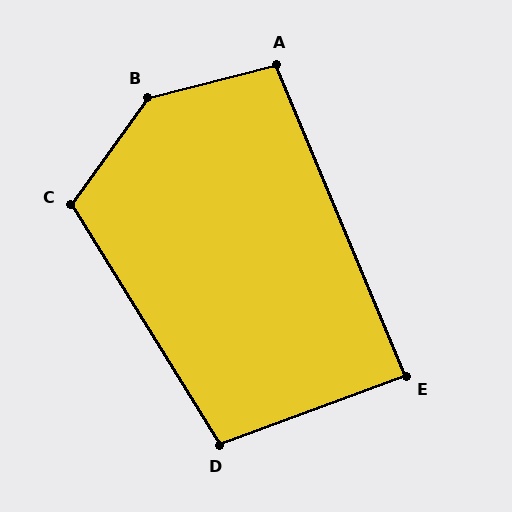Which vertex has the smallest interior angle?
E, at approximately 88 degrees.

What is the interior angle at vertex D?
Approximately 102 degrees (obtuse).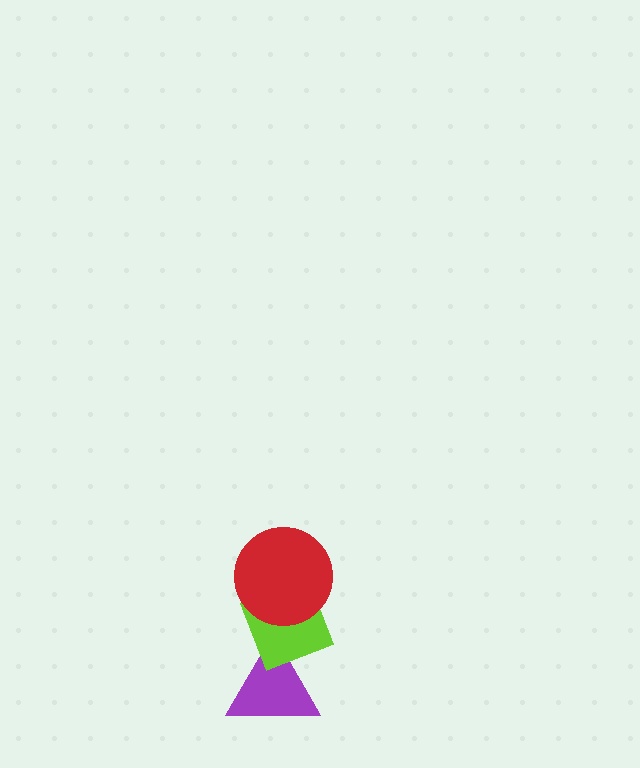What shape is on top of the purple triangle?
The lime diamond is on top of the purple triangle.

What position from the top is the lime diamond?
The lime diamond is 2nd from the top.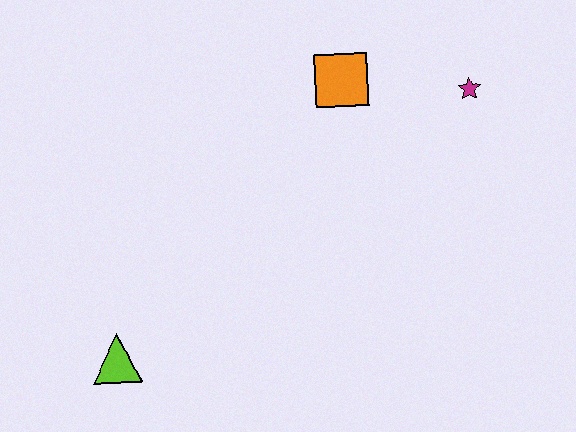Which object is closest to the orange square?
The magenta star is closest to the orange square.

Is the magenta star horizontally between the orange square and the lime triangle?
No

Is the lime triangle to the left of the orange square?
Yes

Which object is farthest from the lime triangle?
The magenta star is farthest from the lime triangle.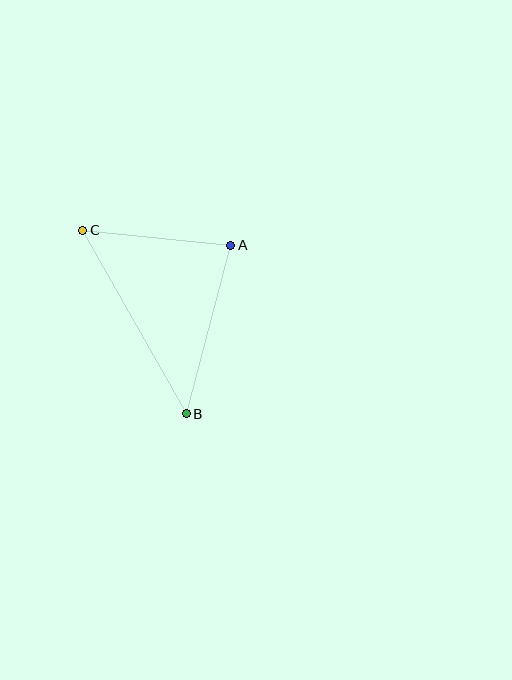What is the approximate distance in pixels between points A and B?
The distance between A and B is approximately 174 pixels.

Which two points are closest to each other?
Points A and C are closest to each other.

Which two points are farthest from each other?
Points B and C are farthest from each other.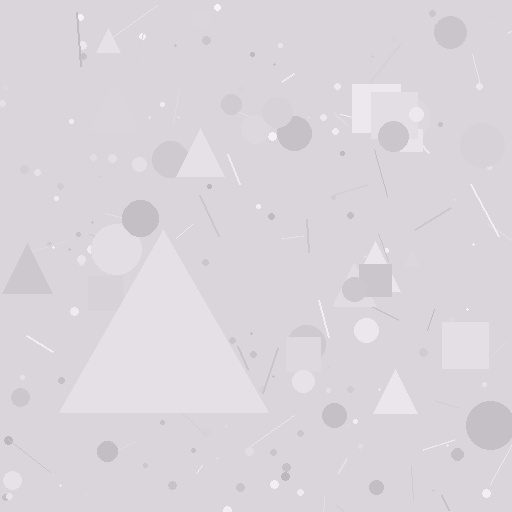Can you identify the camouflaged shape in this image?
The camouflaged shape is a triangle.